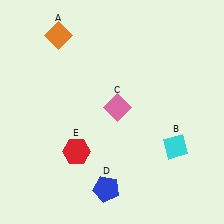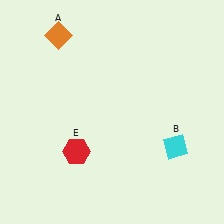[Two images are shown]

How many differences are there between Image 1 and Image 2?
There are 2 differences between the two images.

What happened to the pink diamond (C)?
The pink diamond (C) was removed in Image 2. It was in the top-right area of Image 1.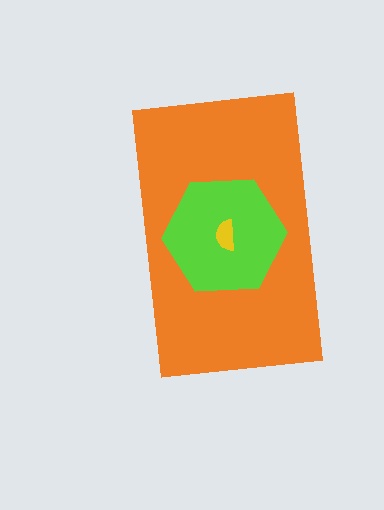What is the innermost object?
The yellow semicircle.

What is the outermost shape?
The orange rectangle.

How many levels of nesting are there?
3.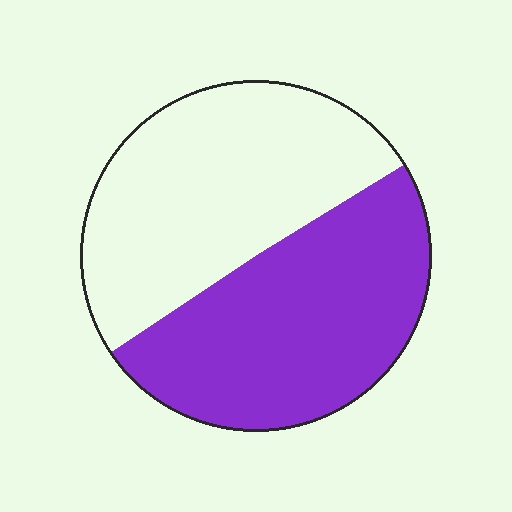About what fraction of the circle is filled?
About one half (1/2).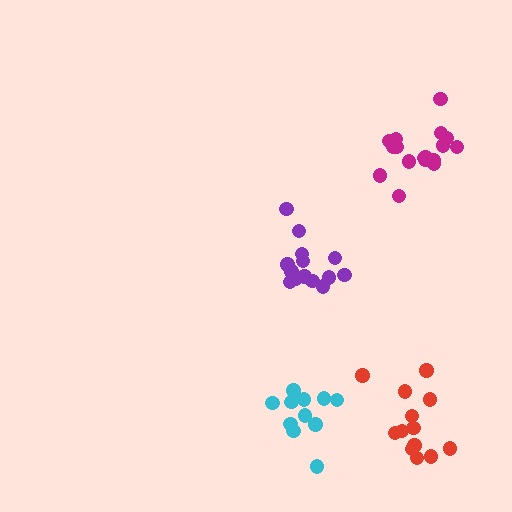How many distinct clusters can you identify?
There are 4 distinct clusters.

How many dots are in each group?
Group 1: 17 dots, Group 2: 13 dots, Group 3: 14 dots, Group 4: 11 dots (55 total).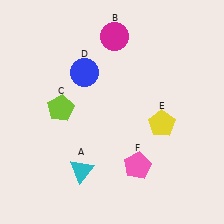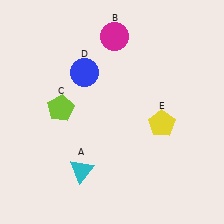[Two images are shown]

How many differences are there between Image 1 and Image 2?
There is 1 difference between the two images.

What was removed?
The pink pentagon (F) was removed in Image 2.